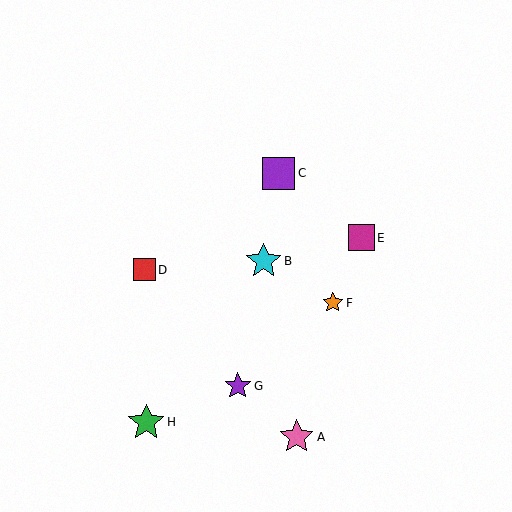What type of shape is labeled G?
Shape G is a purple star.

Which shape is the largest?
The green star (labeled H) is the largest.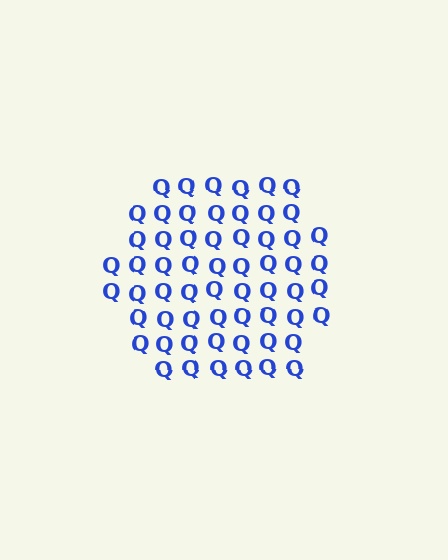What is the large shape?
The large shape is a hexagon.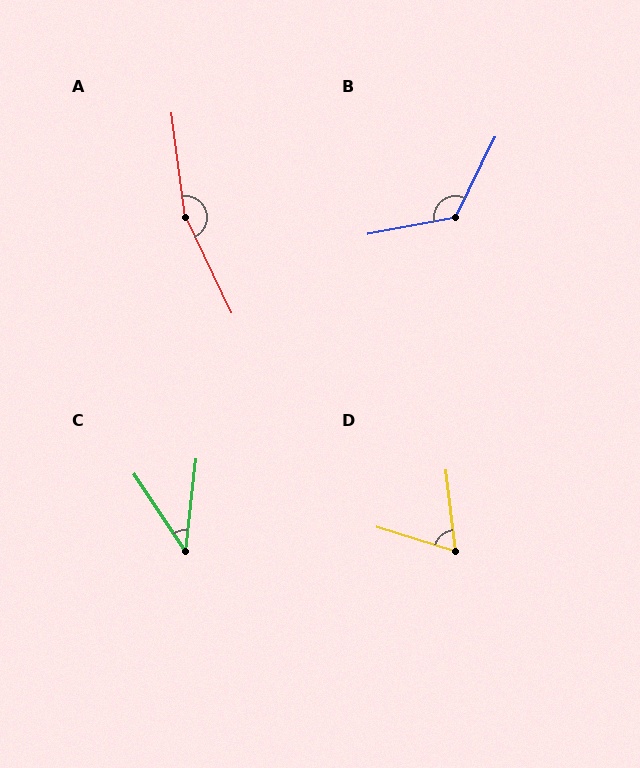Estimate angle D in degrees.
Approximately 66 degrees.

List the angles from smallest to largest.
C (40°), D (66°), B (127°), A (162°).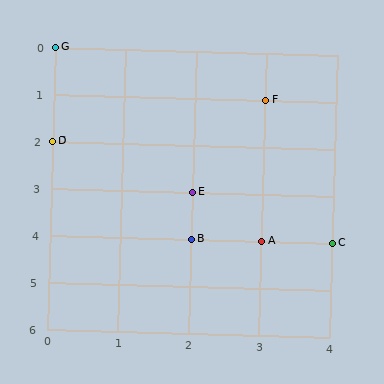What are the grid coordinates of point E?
Point E is at grid coordinates (2, 3).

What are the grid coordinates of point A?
Point A is at grid coordinates (3, 4).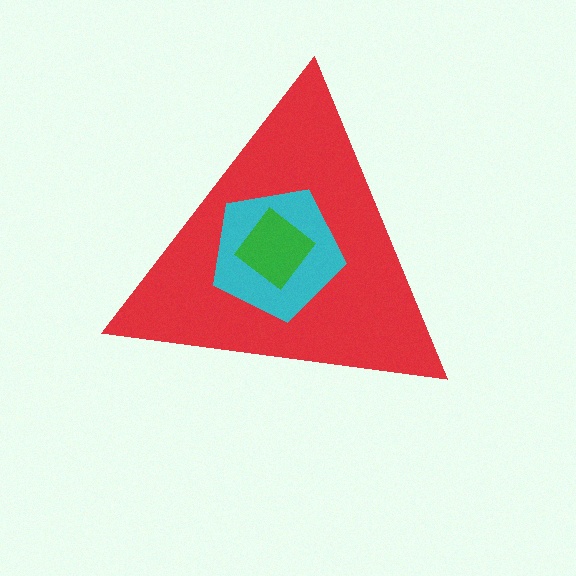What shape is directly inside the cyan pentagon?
The green diamond.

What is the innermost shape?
The green diamond.